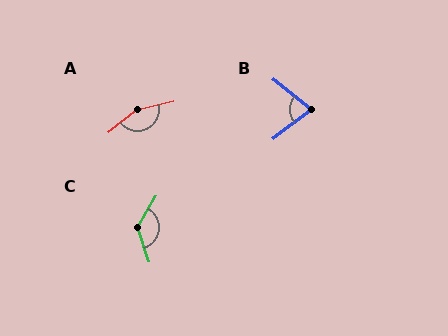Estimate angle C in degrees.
Approximately 132 degrees.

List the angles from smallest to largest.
B (75°), C (132°), A (154°).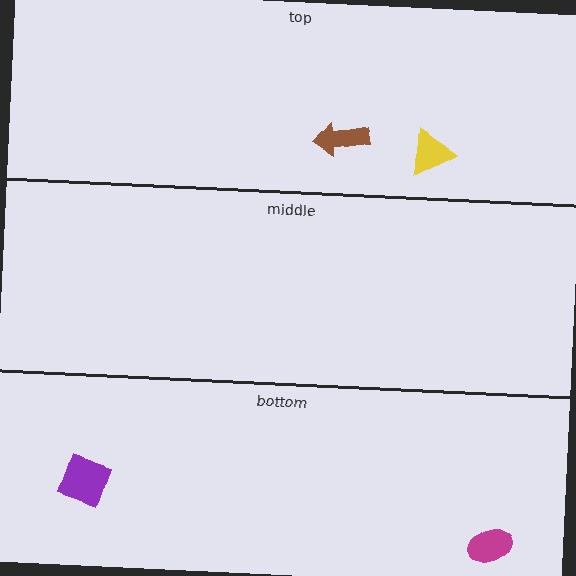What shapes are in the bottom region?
The magenta ellipse, the purple square.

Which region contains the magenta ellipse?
The bottom region.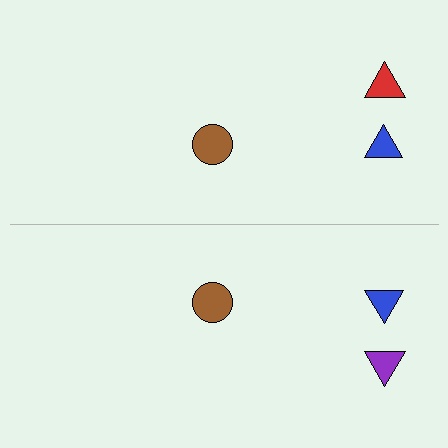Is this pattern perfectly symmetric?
No, the pattern is not perfectly symmetric. The purple triangle on the bottom side breaks the symmetry — its mirror counterpart is red.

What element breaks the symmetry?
The purple triangle on the bottom side breaks the symmetry — its mirror counterpart is red.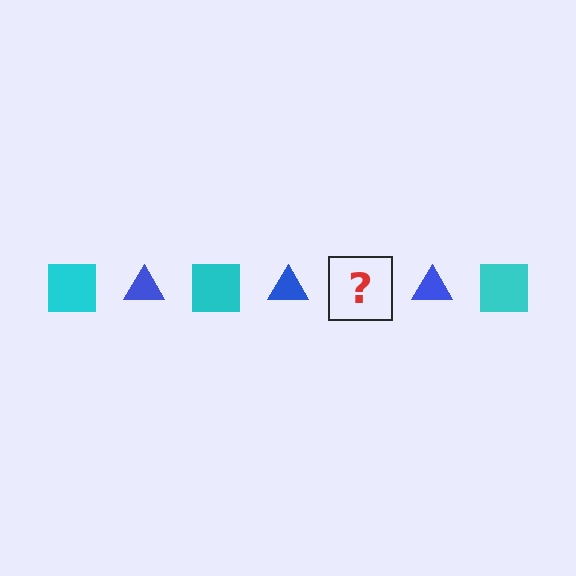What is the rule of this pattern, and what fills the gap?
The rule is that the pattern alternates between cyan square and blue triangle. The gap should be filled with a cyan square.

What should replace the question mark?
The question mark should be replaced with a cyan square.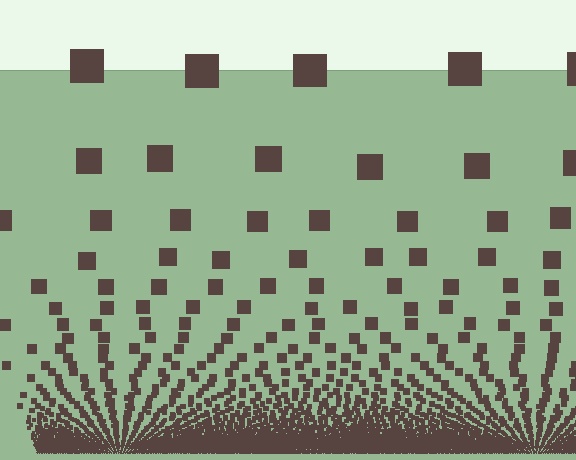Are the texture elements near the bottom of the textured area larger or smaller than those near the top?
Smaller. The gradient is inverted — elements near the bottom are smaller and denser.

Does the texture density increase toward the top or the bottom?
Density increases toward the bottom.